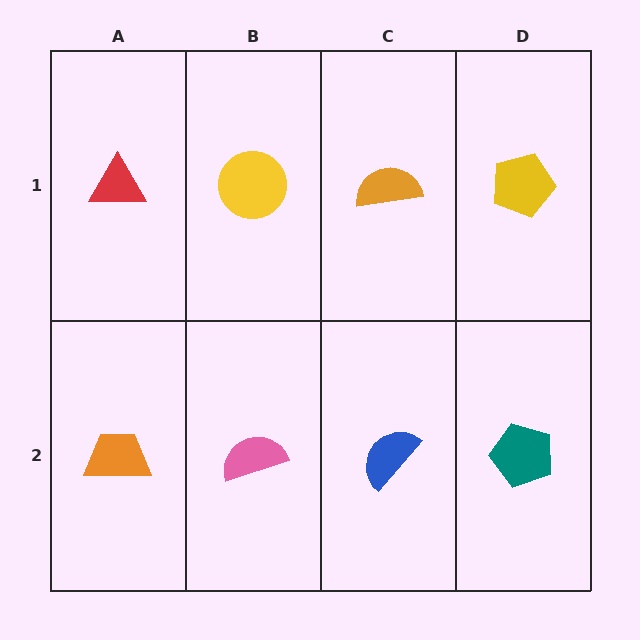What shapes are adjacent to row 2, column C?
An orange semicircle (row 1, column C), a pink semicircle (row 2, column B), a teal pentagon (row 2, column D).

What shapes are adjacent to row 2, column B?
A yellow circle (row 1, column B), an orange trapezoid (row 2, column A), a blue semicircle (row 2, column C).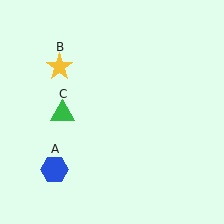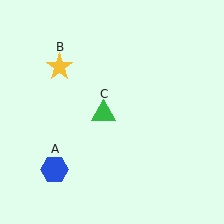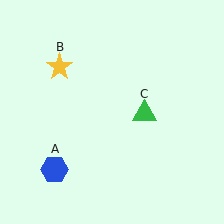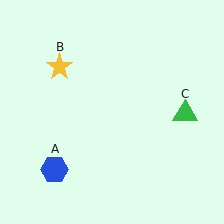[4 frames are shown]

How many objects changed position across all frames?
1 object changed position: green triangle (object C).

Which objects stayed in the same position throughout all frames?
Blue hexagon (object A) and yellow star (object B) remained stationary.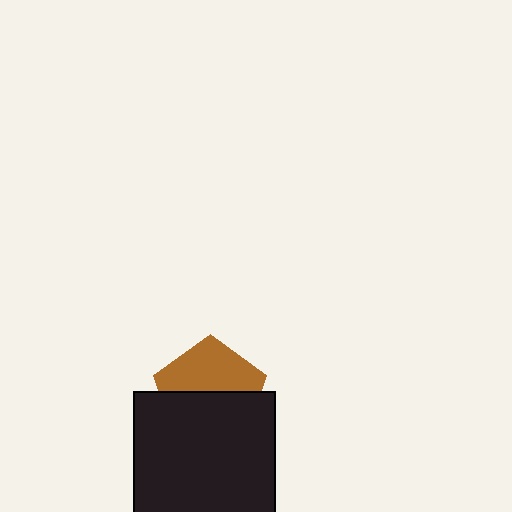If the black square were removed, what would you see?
You would see the complete brown pentagon.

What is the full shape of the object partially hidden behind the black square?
The partially hidden object is a brown pentagon.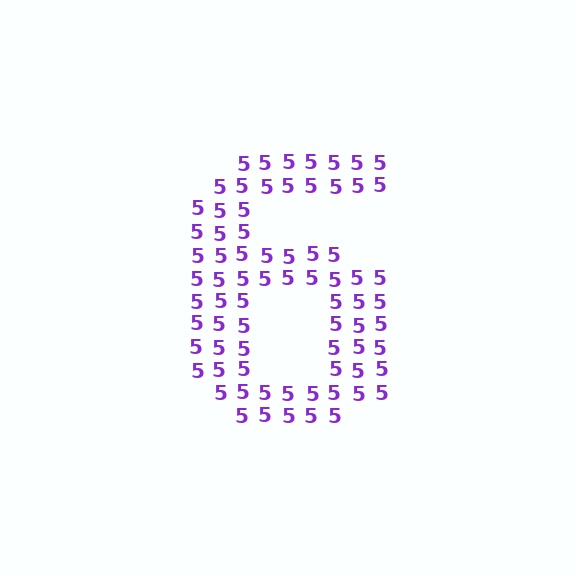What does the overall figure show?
The overall figure shows the digit 6.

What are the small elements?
The small elements are digit 5's.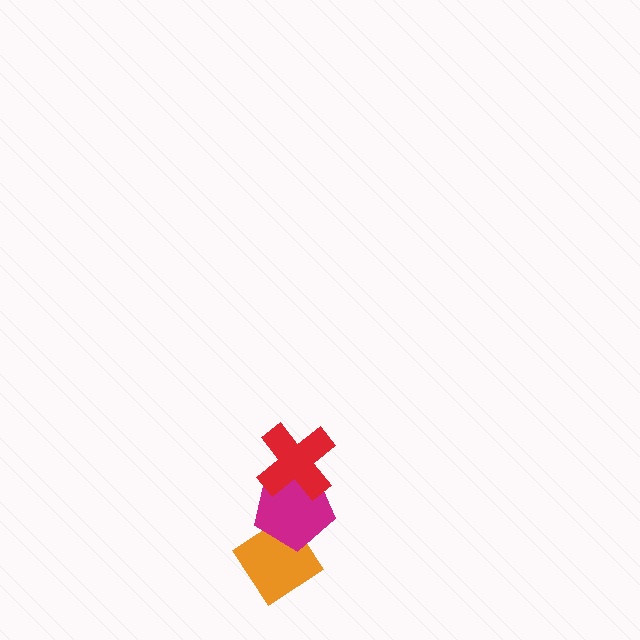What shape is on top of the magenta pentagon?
The red cross is on top of the magenta pentagon.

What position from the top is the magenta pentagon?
The magenta pentagon is 2nd from the top.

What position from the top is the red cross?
The red cross is 1st from the top.